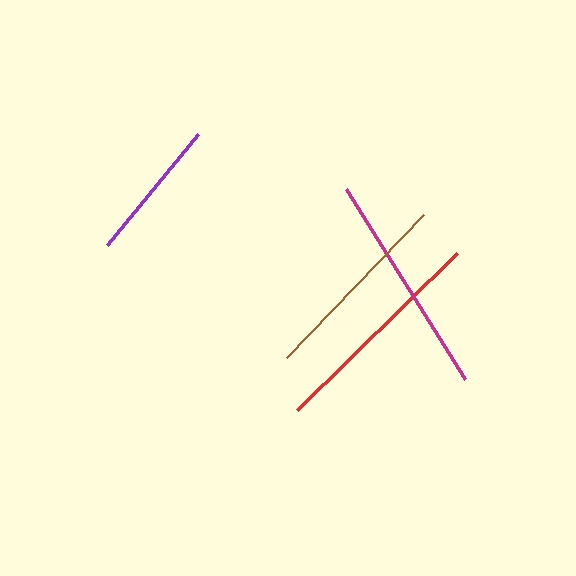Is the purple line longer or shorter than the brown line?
The brown line is longer than the purple line.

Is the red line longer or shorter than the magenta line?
The magenta line is longer than the red line.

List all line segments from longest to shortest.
From longest to shortest: magenta, red, brown, purple.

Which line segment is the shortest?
The purple line is the shortest at approximately 143 pixels.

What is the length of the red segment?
The red segment is approximately 223 pixels long.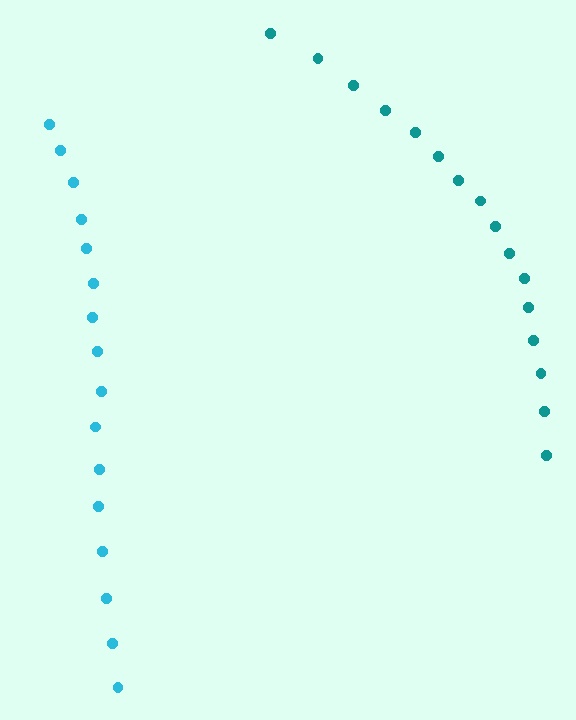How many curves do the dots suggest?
There are 2 distinct paths.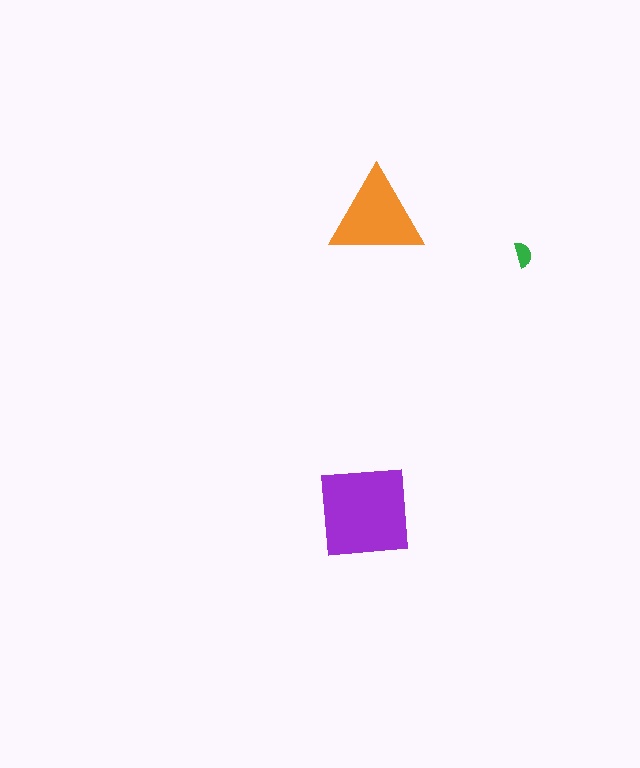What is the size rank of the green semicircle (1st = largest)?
3rd.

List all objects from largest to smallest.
The purple square, the orange triangle, the green semicircle.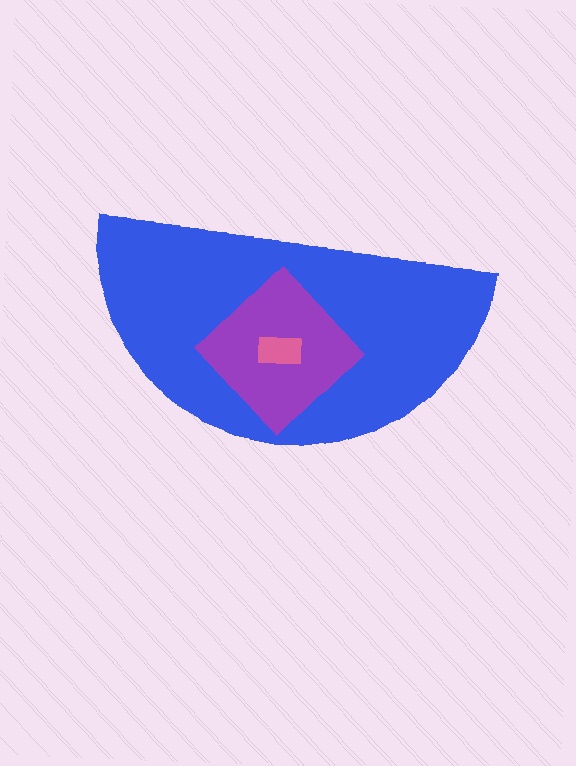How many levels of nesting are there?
3.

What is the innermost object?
The pink rectangle.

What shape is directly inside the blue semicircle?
The purple diamond.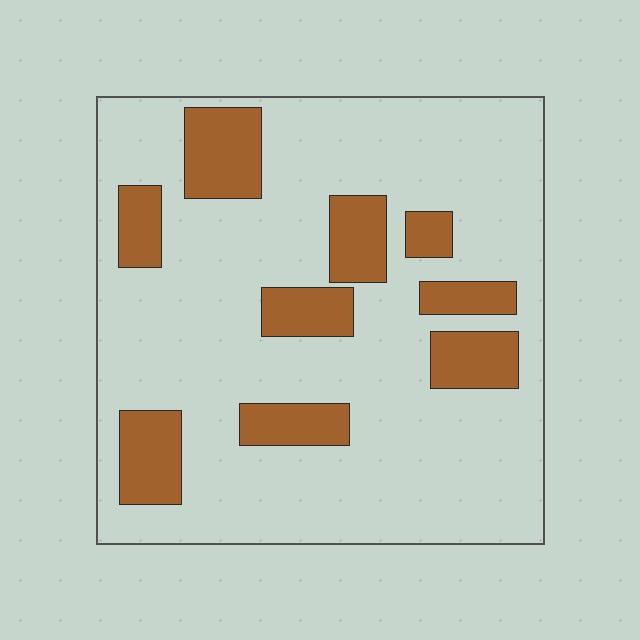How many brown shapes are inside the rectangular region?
9.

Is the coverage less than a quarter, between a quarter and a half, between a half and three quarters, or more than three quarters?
Less than a quarter.